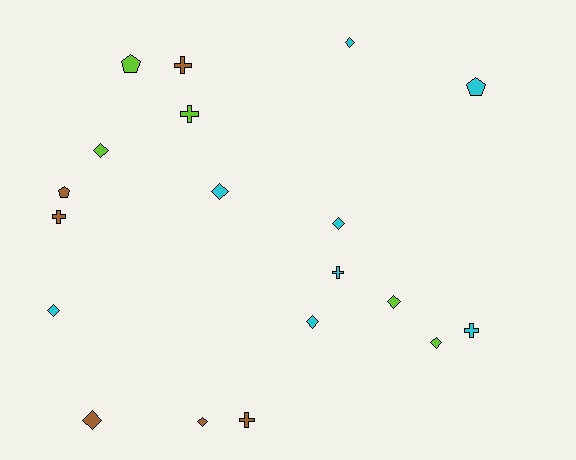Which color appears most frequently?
Cyan, with 8 objects.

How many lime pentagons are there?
There is 1 lime pentagon.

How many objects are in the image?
There are 19 objects.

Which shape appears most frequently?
Diamond, with 10 objects.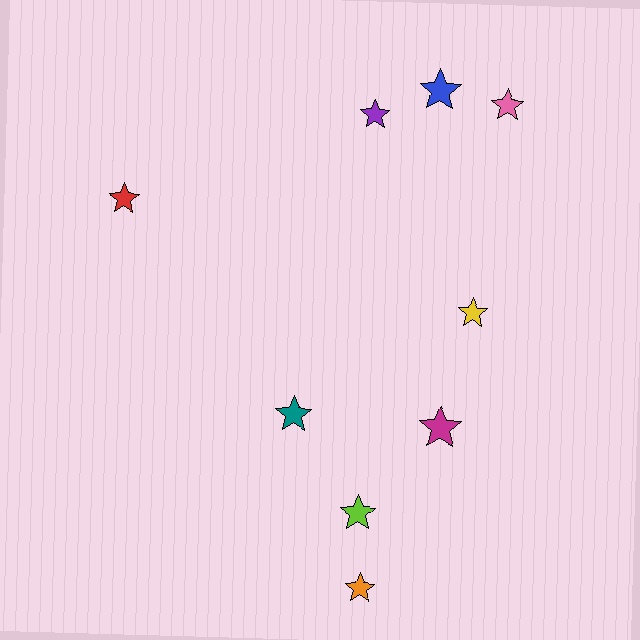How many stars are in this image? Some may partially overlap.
There are 9 stars.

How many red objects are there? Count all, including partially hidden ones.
There is 1 red object.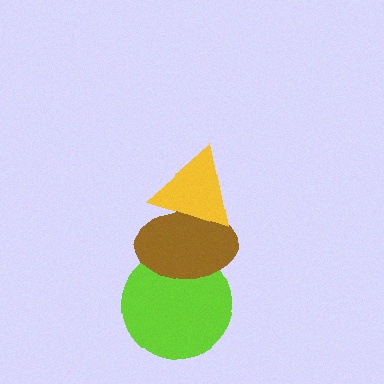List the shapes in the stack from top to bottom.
From top to bottom: the yellow triangle, the brown ellipse, the lime circle.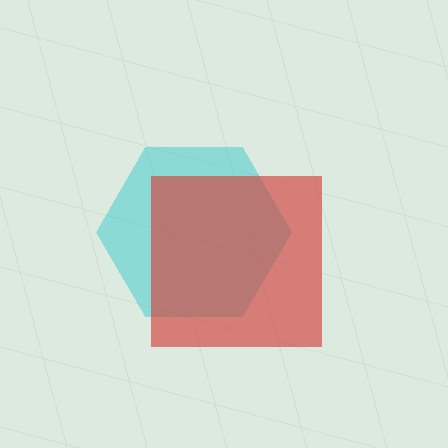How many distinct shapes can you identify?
There are 2 distinct shapes: a cyan hexagon, a red square.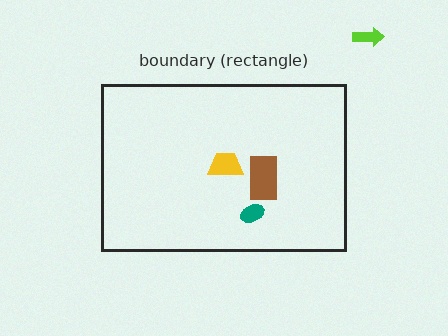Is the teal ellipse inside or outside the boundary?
Inside.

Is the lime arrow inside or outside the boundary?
Outside.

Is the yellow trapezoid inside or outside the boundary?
Inside.